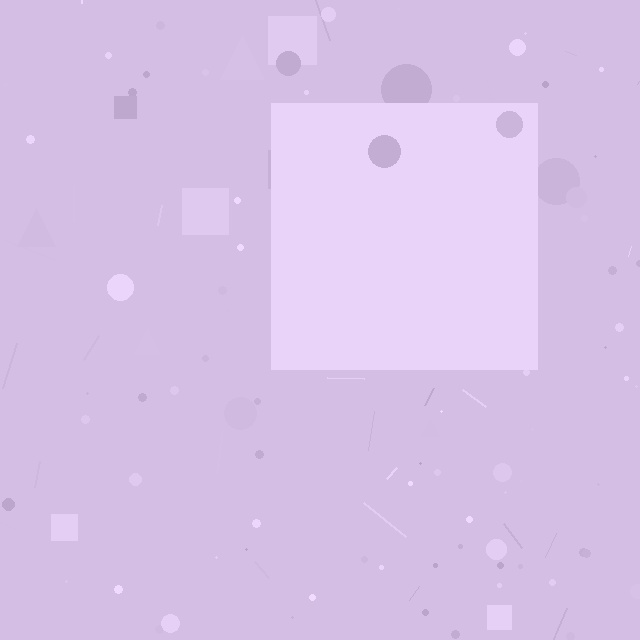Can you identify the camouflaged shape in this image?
The camouflaged shape is a square.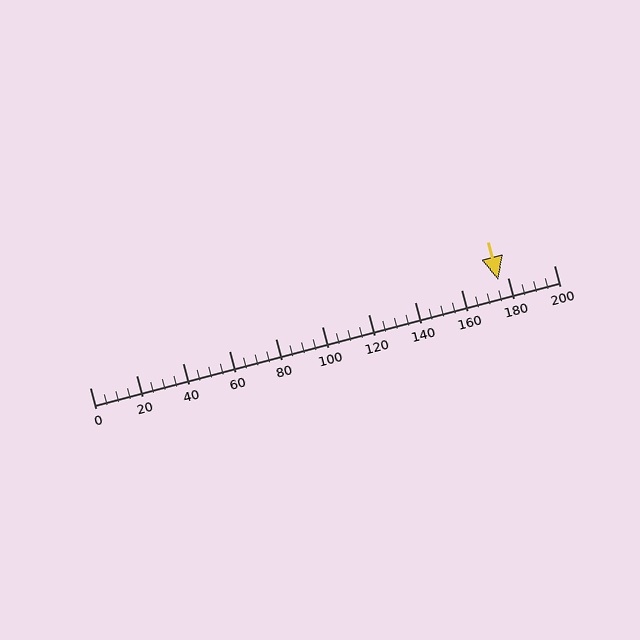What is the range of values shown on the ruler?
The ruler shows values from 0 to 200.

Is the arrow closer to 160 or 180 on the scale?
The arrow is closer to 180.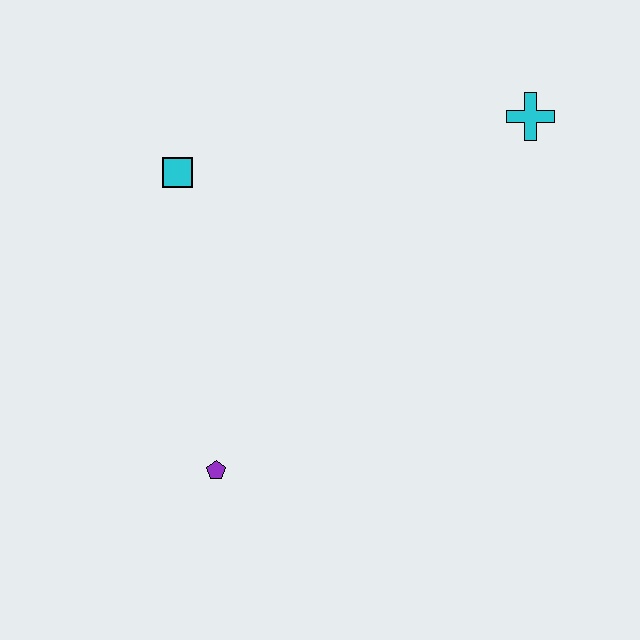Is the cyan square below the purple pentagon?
No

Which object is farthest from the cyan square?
The cyan cross is farthest from the cyan square.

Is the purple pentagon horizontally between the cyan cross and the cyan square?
Yes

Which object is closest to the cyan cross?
The cyan square is closest to the cyan cross.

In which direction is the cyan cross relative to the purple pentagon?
The cyan cross is above the purple pentagon.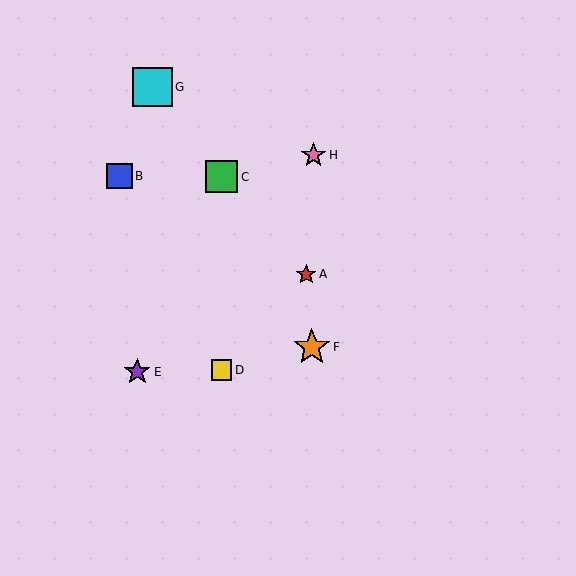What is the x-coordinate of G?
Object G is at x≈153.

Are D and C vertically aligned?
Yes, both are at x≈222.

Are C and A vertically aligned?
No, C is at x≈222 and A is at x≈306.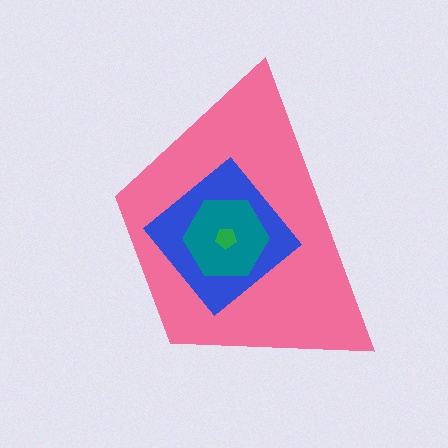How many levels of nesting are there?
4.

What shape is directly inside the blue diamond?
The teal hexagon.